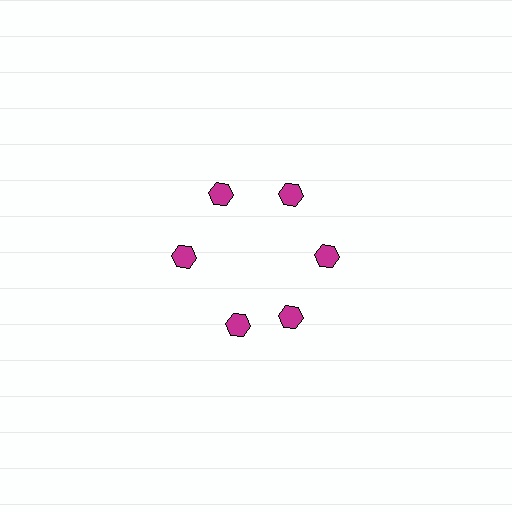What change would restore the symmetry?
The symmetry would be restored by rotating it back into even spacing with its neighbors so that all 6 hexagons sit at equal angles and equal distance from the center.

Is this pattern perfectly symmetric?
No. The 6 magenta hexagons are arranged in a ring, but one element near the 7 o'clock position is rotated out of alignment along the ring, breaking the 6-fold rotational symmetry.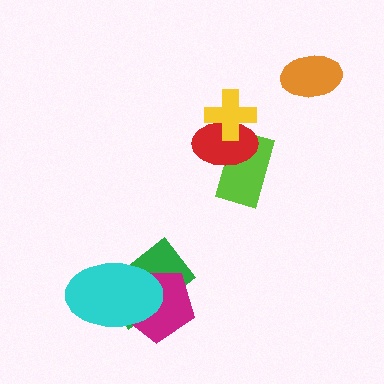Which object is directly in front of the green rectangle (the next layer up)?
The magenta pentagon is directly in front of the green rectangle.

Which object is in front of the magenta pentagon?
The cyan ellipse is in front of the magenta pentagon.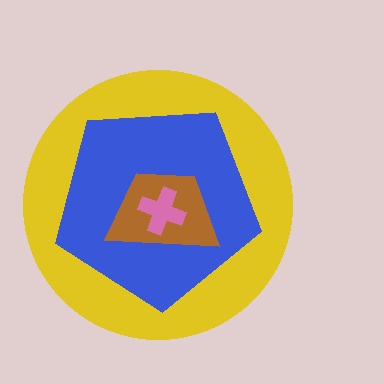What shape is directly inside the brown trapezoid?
The pink cross.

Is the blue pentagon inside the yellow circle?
Yes.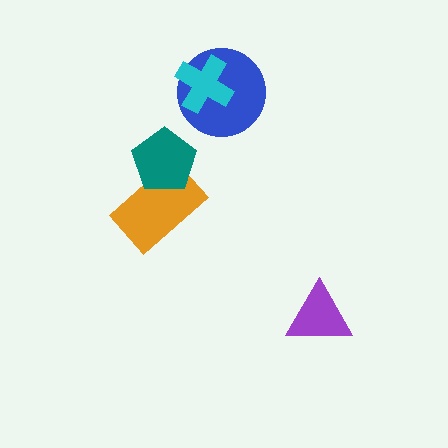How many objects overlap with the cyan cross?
1 object overlaps with the cyan cross.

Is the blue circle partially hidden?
Yes, it is partially covered by another shape.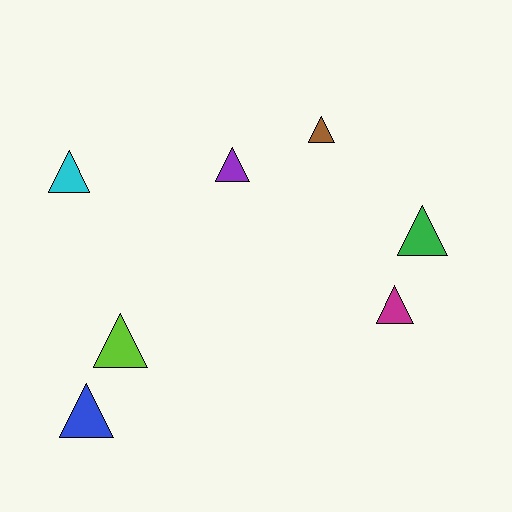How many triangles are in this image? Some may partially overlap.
There are 7 triangles.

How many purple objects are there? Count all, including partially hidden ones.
There is 1 purple object.